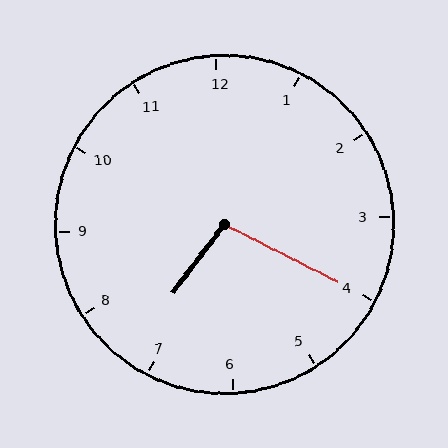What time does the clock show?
7:20.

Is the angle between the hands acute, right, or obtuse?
It is obtuse.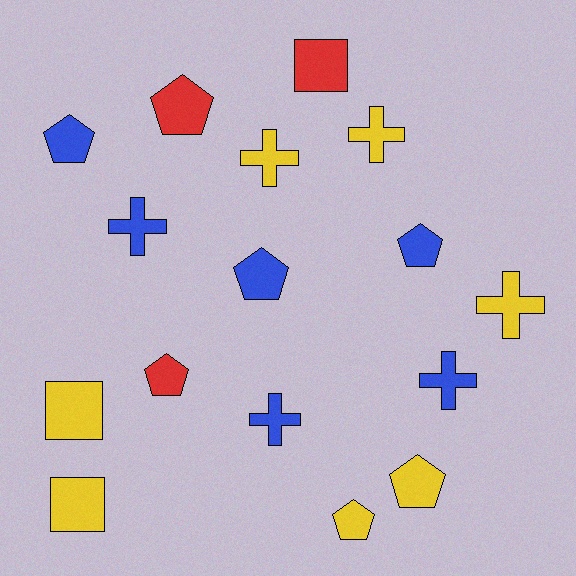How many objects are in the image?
There are 16 objects.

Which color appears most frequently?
Yellow, with 7 objects.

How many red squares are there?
There is 1 red square.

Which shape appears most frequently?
Pentagon, with 7 objects.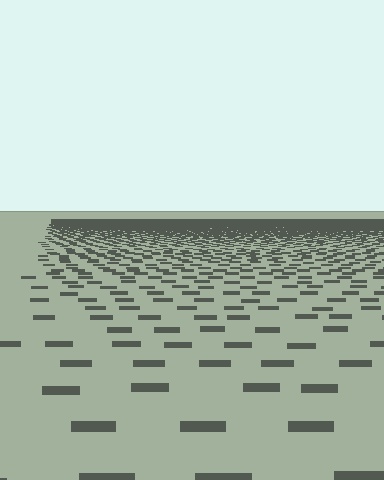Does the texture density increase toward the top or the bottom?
Density increases toward the top.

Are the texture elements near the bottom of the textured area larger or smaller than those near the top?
Larger. Near the bottom, elements are closer to the viewer and appear at a bigger on-screen size.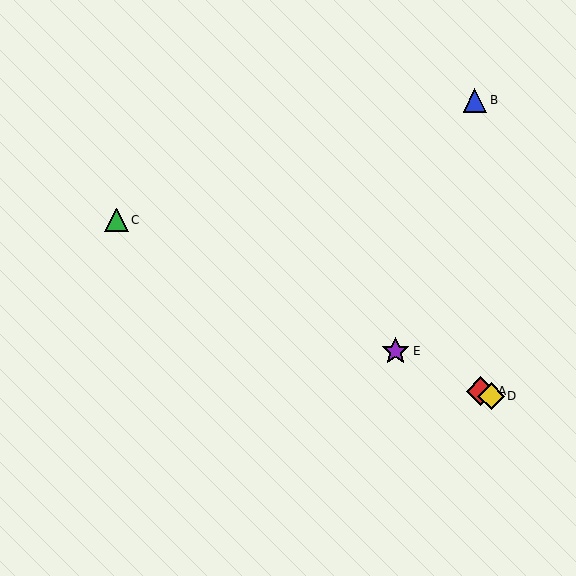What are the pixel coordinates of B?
Object B is at (475, 100).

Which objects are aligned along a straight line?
Objects A, C, D, E are aligned along a straight line.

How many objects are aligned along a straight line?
4 objects (A, C, D, E) are aligned along a straight line.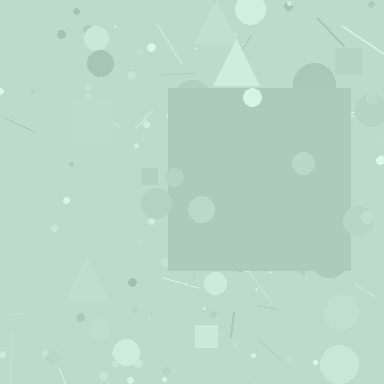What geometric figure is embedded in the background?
A square is embedded in the background.